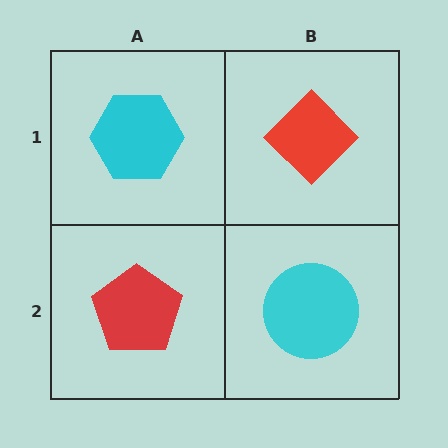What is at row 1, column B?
A red diamond.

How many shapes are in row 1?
2 shapes.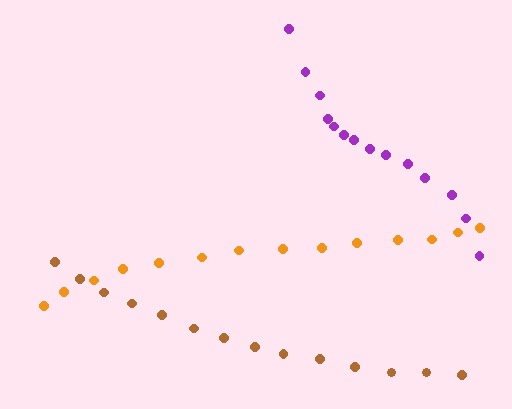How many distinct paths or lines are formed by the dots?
There are 3 distinct paths.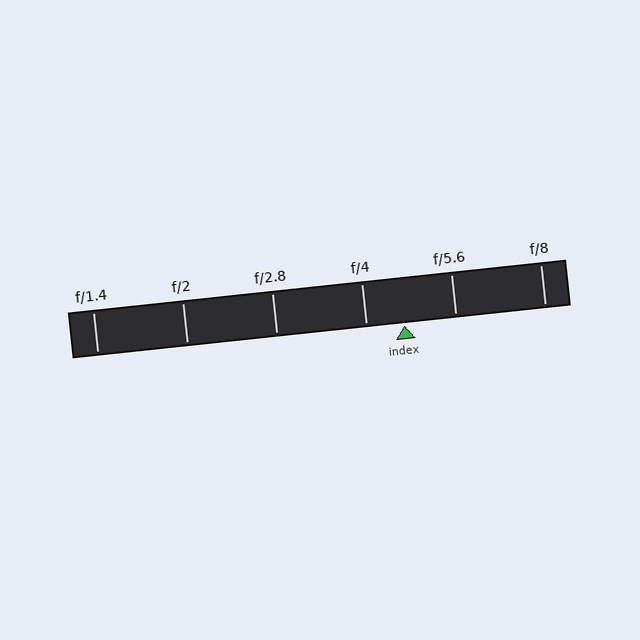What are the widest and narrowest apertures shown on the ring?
The widest aperture shown is f/1.4 and the narrowest is f/8.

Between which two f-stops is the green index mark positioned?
The index mark is between f/4 and f/5.6.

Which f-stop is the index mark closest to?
The index mark is closest to f/4.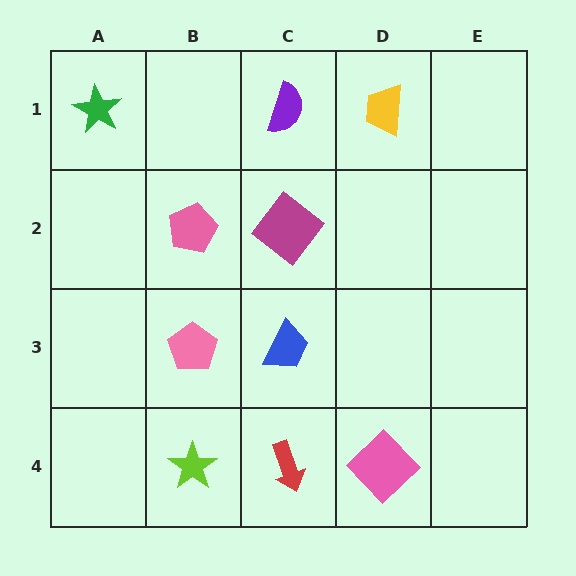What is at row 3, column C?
A blue trapezoid.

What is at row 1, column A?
A green star.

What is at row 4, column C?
A red arrow.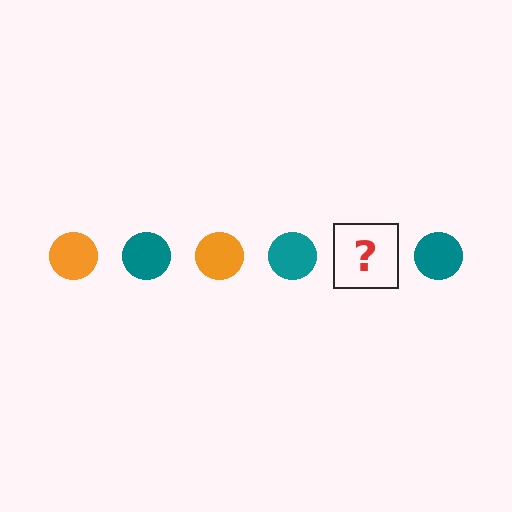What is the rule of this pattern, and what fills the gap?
The rule is that the pattern cycles through orange, teal circles. The gap should be filled with an orange circle.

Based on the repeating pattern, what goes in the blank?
The blank should be an orange circle.